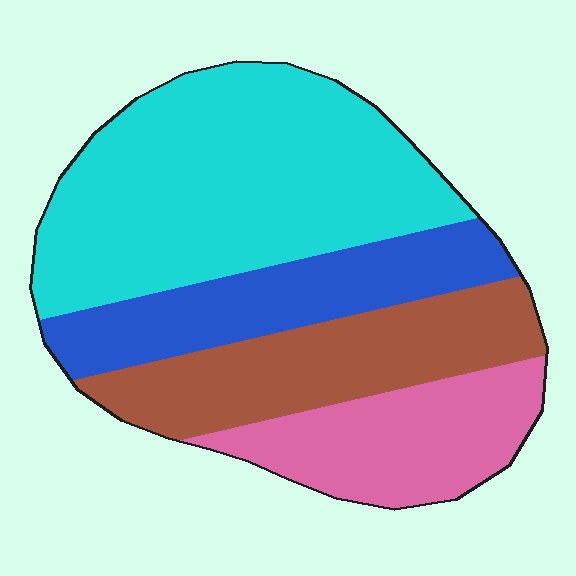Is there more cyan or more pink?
Cyan.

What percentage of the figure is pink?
Pink covers roughly 20% of the figure.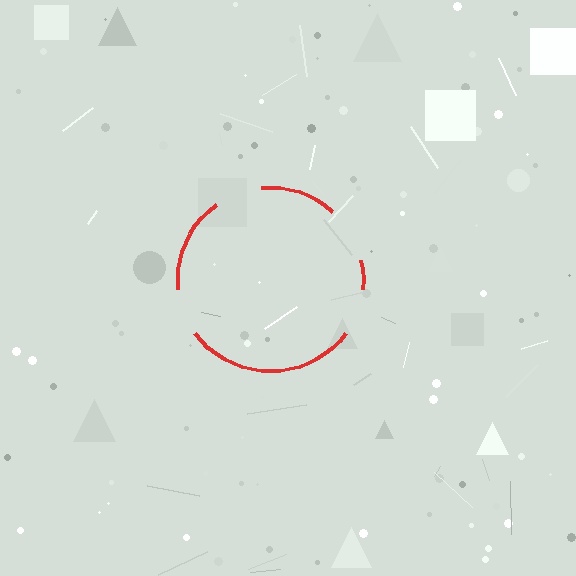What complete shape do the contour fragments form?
The contour fragments form a circle.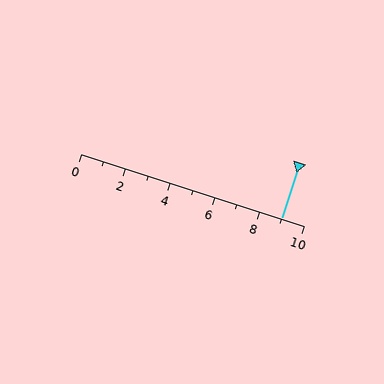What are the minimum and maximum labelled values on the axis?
The axis runs from 0 to 10.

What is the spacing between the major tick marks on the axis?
The major ticks are spaced 2 apart.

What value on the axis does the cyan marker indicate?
The marker indicates approximately 9.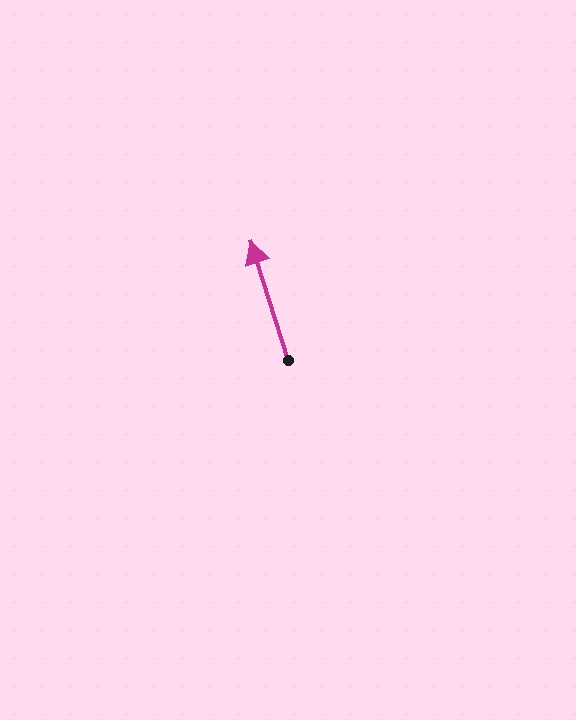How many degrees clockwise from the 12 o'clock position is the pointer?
Approximately 343 degrees.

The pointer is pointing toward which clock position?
Roughly 11 o'clock.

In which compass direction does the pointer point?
North.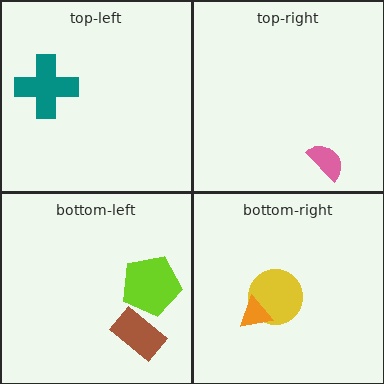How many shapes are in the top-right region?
1.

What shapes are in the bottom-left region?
The brown rectangle, the lime pentagon.